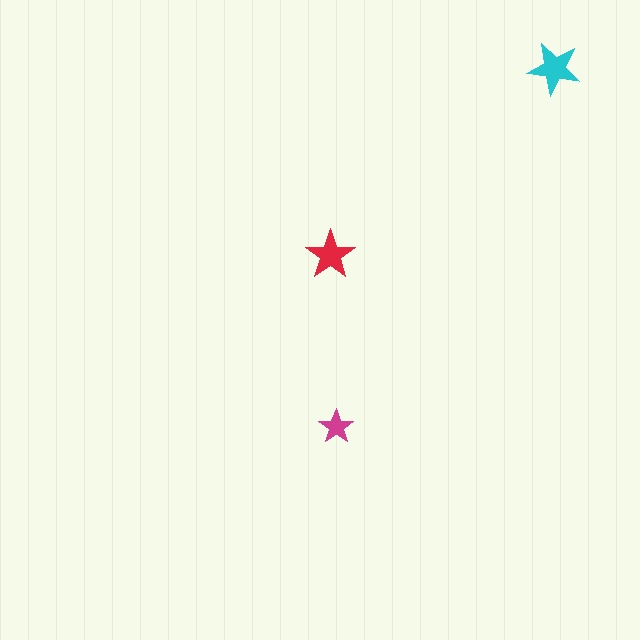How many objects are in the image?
There are 3 objects in the image.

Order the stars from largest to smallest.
the cyan one, the red one, the magenta one.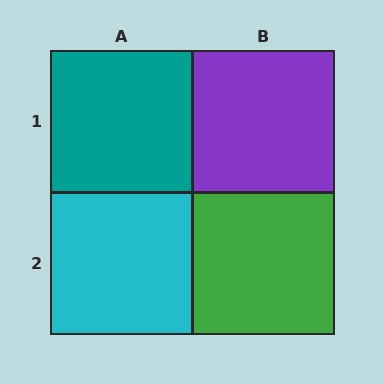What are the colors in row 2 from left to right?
Cyan, green.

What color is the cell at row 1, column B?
Purple.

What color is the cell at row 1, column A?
Teal.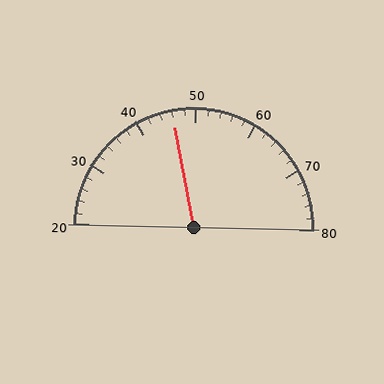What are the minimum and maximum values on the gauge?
The gauge ranges from 20 to 80.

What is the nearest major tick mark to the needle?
The nearest major tick mark is 50.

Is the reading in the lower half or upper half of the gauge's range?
The reading is in the lower half of the range (20 to 80).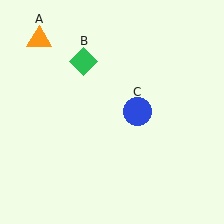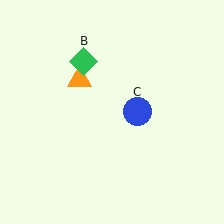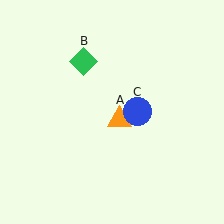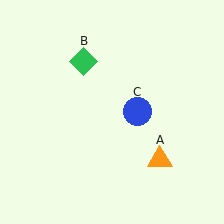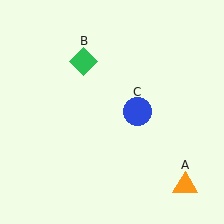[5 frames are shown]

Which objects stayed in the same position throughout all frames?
Green diamond (object B) and blue circle (object C) remained stationary.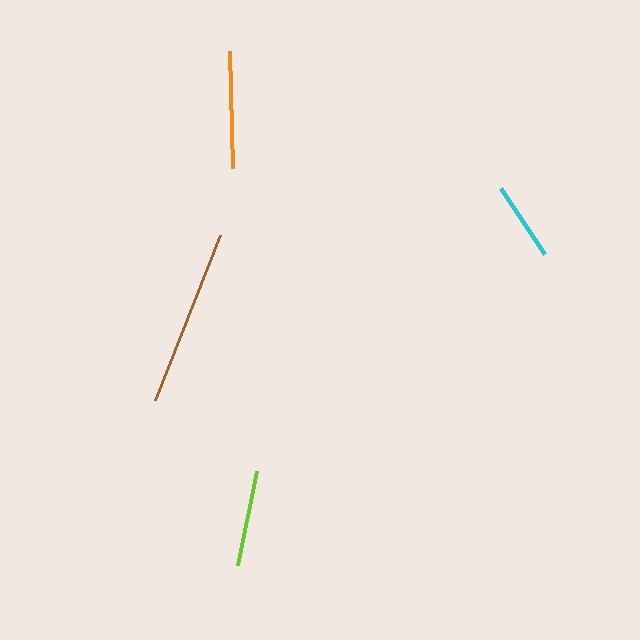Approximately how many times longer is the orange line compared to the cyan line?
The orange line is approximately 1.5 times the length of the cyan line.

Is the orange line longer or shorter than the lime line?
The orange line is longer than the lime line.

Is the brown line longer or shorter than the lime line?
The brown line is longer than the lime line.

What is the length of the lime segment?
The lime segment is approximately 96 pixels long.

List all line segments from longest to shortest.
From longest to shortest: brown, orange, lime, cyan.